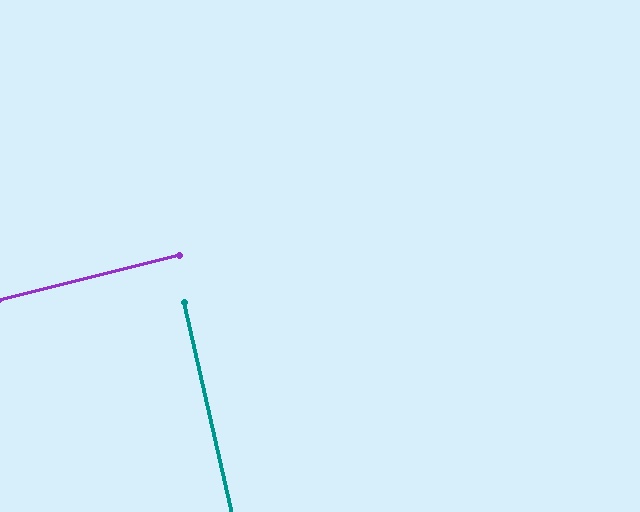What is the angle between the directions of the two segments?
Approximately 89 degrees.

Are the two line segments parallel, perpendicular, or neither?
Perpendicular — they meet at approximately 89°.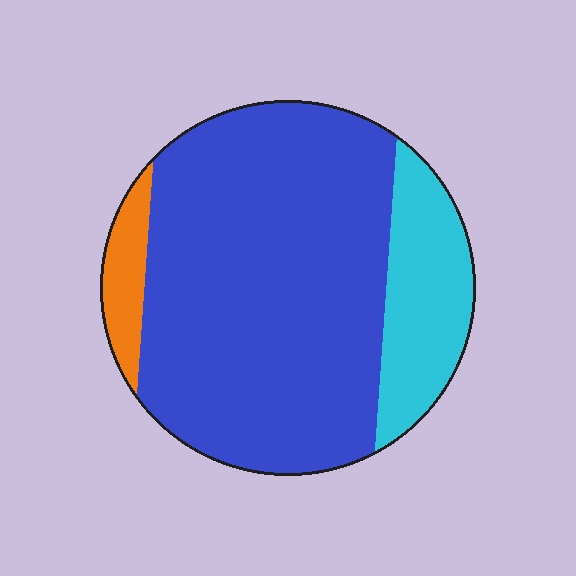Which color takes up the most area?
Blue, at roughly 75%.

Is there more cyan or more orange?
Cyan.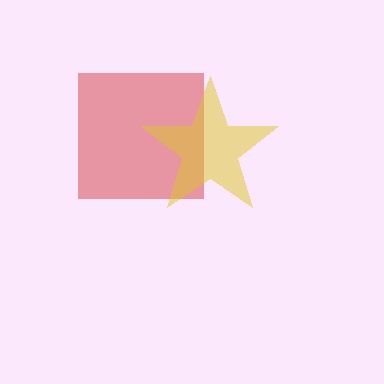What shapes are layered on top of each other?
The layered shapes are: a red square, a yellow star.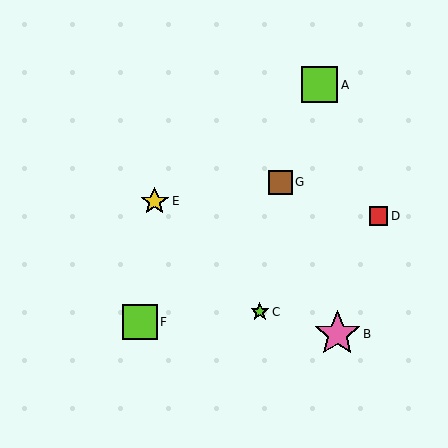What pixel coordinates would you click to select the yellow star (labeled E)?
Click at (155, 201) to select the yellow star E.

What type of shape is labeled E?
Shape E is a yellow star.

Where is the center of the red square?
The center of the red square is at (378, 216).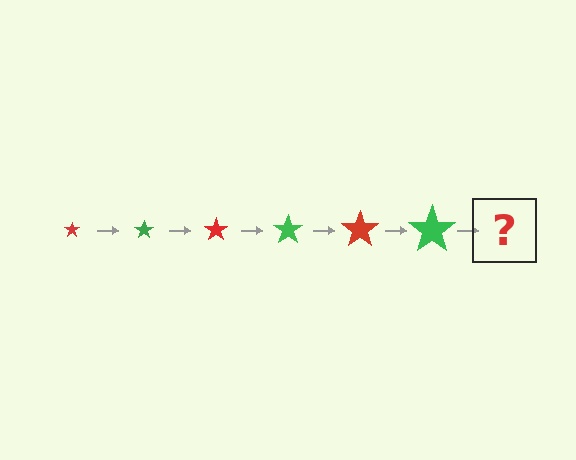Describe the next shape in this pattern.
It should be a red star, larger than the previous one.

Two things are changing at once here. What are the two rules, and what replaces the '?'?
The two rules are that the star grows larger each step and the color cycles through red and green. The '?' should be a red star, larger than the previous one.